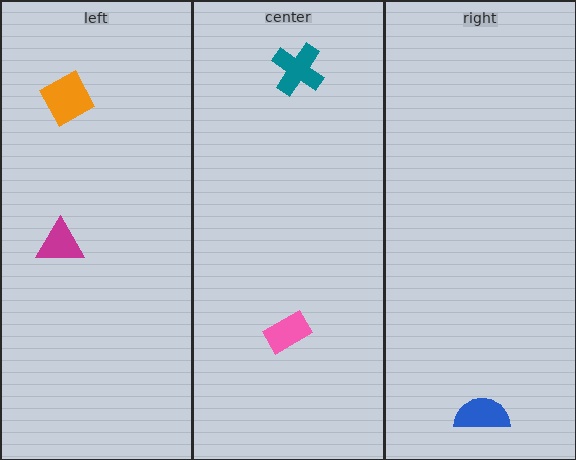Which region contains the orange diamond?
The left region.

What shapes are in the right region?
The blue semicircle.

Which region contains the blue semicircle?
The right region.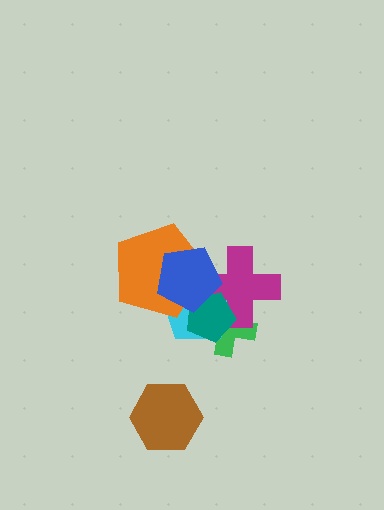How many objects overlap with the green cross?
3 objects overlap with the green cross.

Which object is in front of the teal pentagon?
The blue pentagon is in front of the teal pentagon.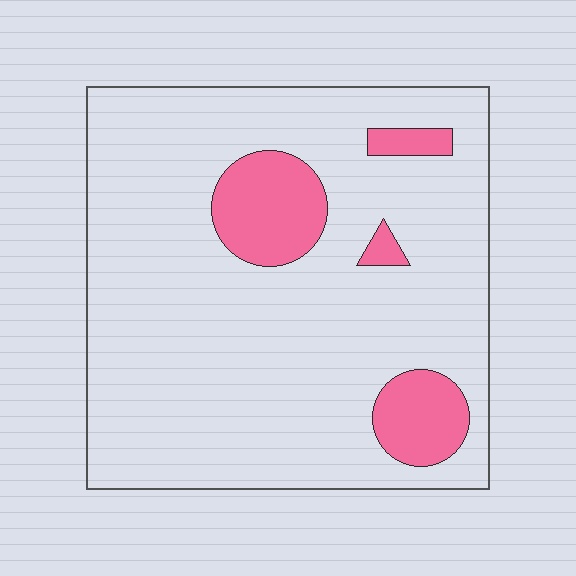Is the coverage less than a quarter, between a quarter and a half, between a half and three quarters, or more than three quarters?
Less than a quarter.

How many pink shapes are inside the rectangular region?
4.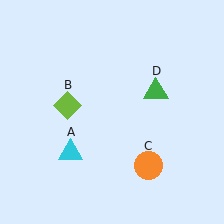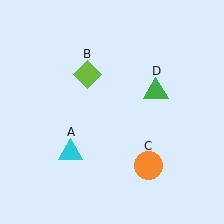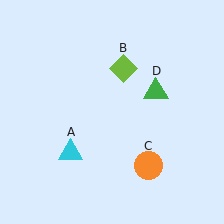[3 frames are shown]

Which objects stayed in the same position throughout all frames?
Cyan triangle (object A) and orange circle (object C) and green triangle (object D) remained stationary.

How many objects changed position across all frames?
1 object changed position: lime diamond (object B).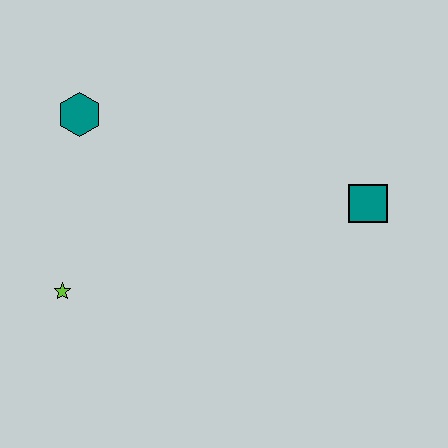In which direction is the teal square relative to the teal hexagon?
The teal square is to the right of the teal hexagon.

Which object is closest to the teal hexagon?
The lime star is closest to the teal hexagon.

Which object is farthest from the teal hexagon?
The teal square is farthest from the teal hexagon.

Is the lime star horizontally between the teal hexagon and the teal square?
No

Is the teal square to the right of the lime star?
Yes